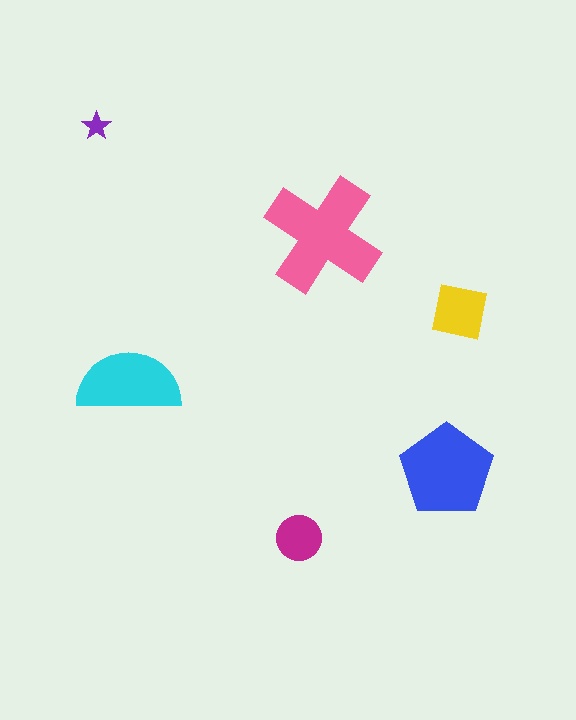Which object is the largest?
The pink cross.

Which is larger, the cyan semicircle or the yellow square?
The cyan semicircle.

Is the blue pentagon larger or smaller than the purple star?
Larger.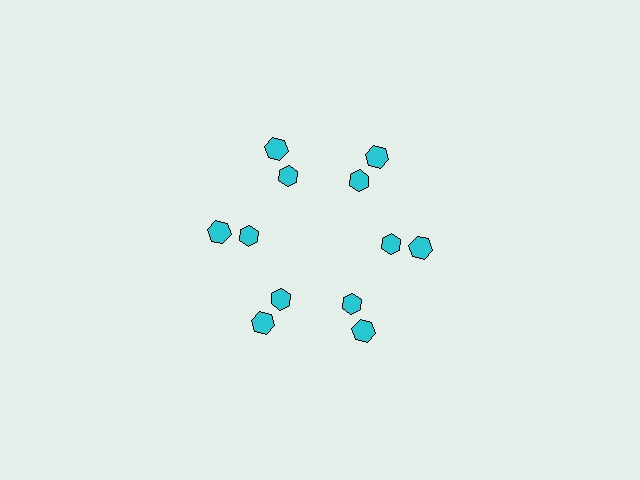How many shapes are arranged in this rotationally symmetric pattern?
There are 12 shapes, arranged in 6 groups of 2.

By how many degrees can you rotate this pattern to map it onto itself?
The pattern maps onto itself every 60 degrees of rotation.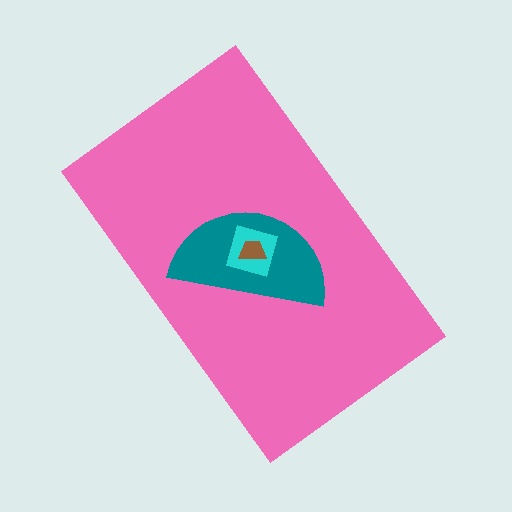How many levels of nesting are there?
4.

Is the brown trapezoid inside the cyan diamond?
Yes.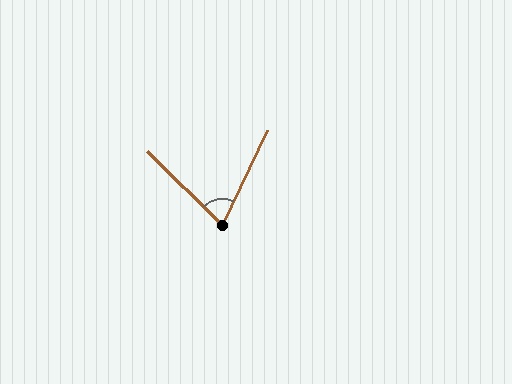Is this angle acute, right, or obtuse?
It is acute.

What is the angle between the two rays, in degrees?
Approximately 71 degrees.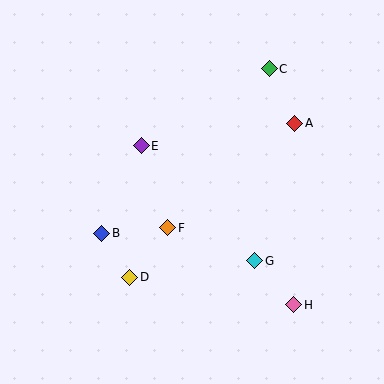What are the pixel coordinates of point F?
Point F is at (168, 228).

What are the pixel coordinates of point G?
Point G is at (255, 261).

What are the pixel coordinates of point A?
Point A is at (295, 123).